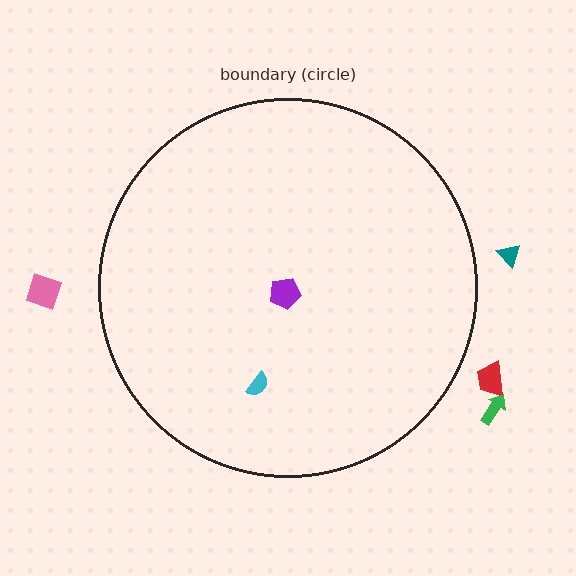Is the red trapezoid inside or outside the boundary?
Outside.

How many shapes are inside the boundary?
2 inside, 4 outside.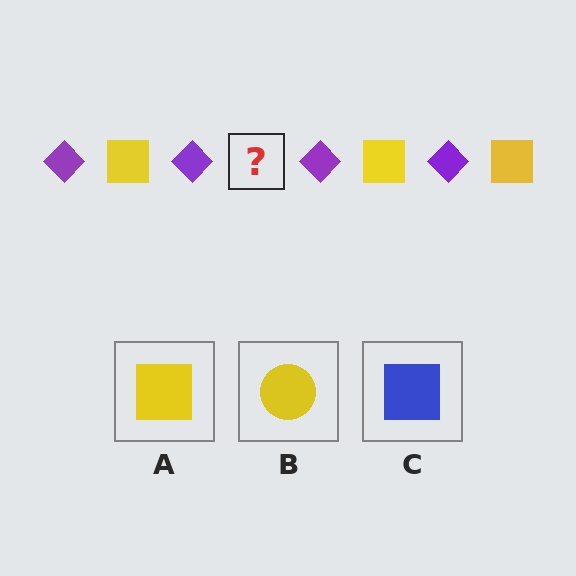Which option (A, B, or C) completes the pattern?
A.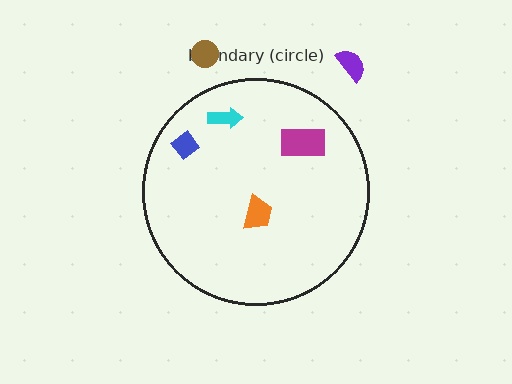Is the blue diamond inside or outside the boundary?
Inside.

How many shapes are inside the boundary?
4 inside, 2 outside.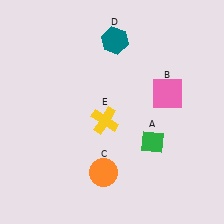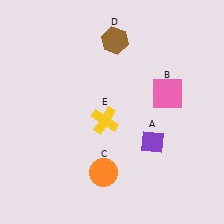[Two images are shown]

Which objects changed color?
A changed from green to purple. D changed from teal to brown.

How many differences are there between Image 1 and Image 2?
There are 2 differences between the two images.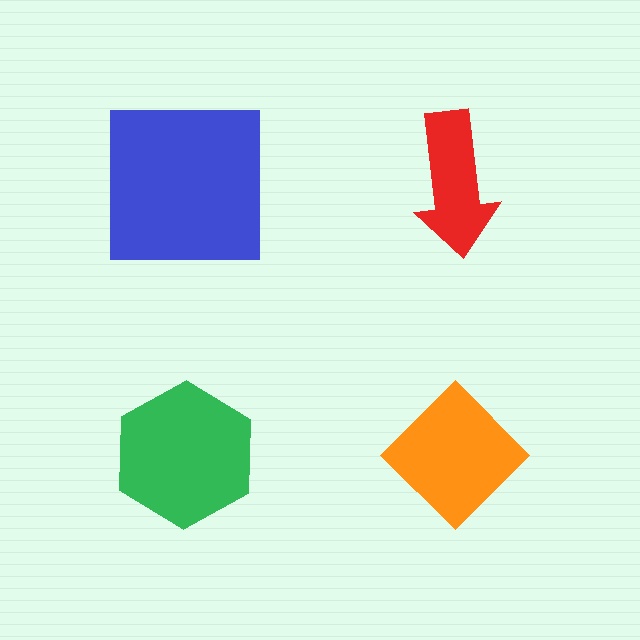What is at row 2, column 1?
A green hexagon.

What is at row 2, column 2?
An orange diamond.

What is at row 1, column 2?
A red arrow.